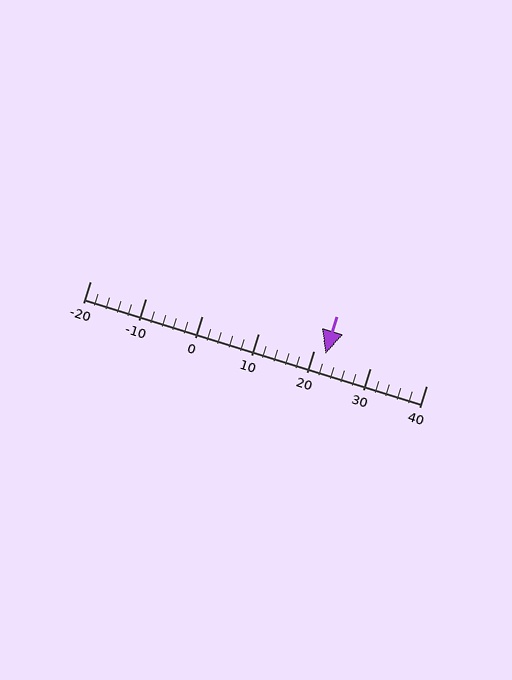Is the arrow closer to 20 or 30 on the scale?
The arrow is closer to 20.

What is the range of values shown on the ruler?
The ruler shows values from -20 to 40.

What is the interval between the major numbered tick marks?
The major tick marks are spaced 10 units apart.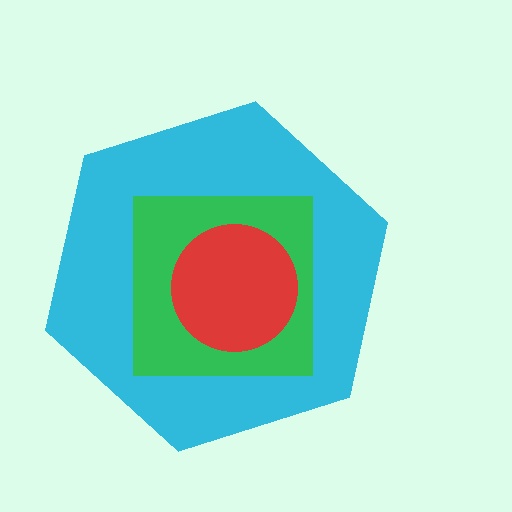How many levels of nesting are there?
3.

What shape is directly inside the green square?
The red circle.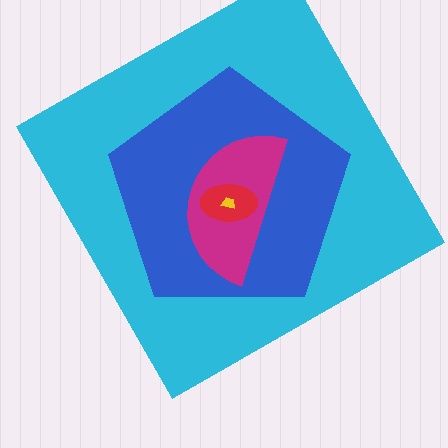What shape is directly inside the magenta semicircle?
The red ellipse.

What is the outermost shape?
The cyan square.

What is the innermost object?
The yellow trapezoid.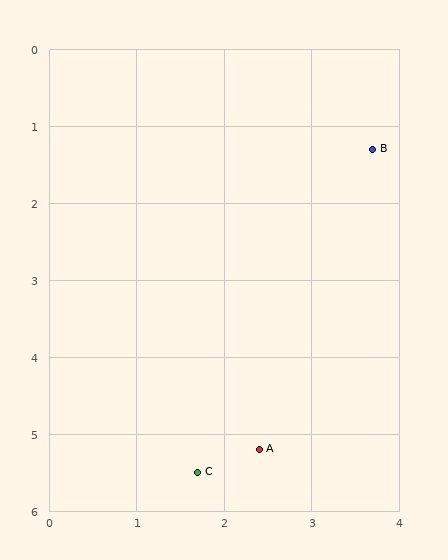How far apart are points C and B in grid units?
Points C and B are about 4.7 grid units apart.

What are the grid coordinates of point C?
Point C is at approximately (1.7, 5.5).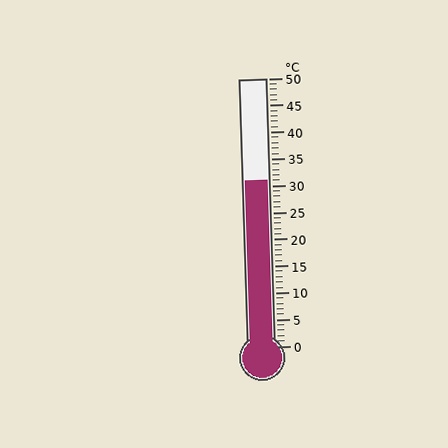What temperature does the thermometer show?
The thermometer shows approximately 31°C.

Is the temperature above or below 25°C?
The temperature is above 25°C.